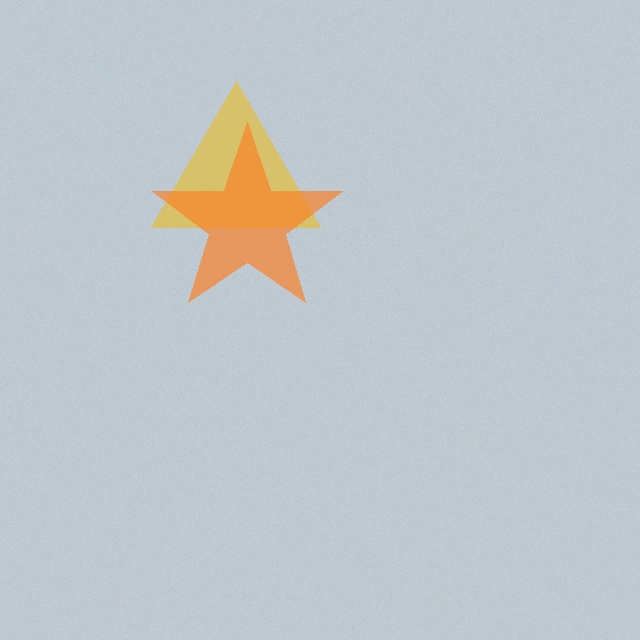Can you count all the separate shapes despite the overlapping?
Yes, there are 2 separate shapes.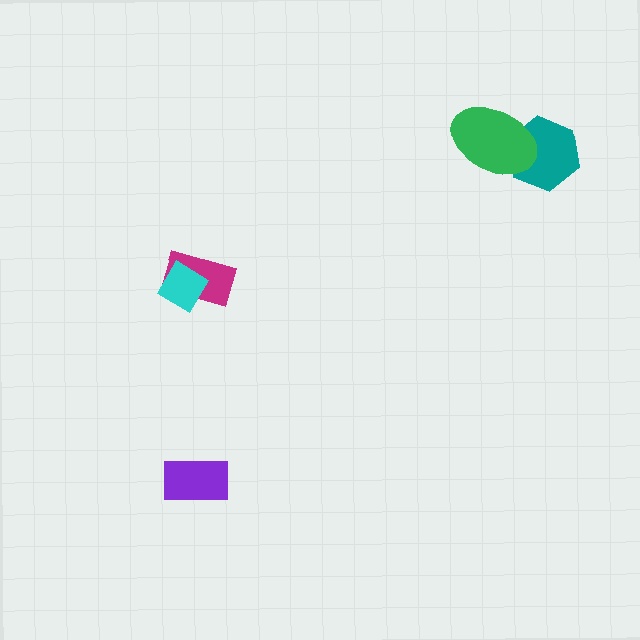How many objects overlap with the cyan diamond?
1 object overlaps with the cyan diamond.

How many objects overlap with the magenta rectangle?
1 object overlaps with the magenta rectangle.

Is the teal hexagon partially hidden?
Yes, it is partially covered by another shape.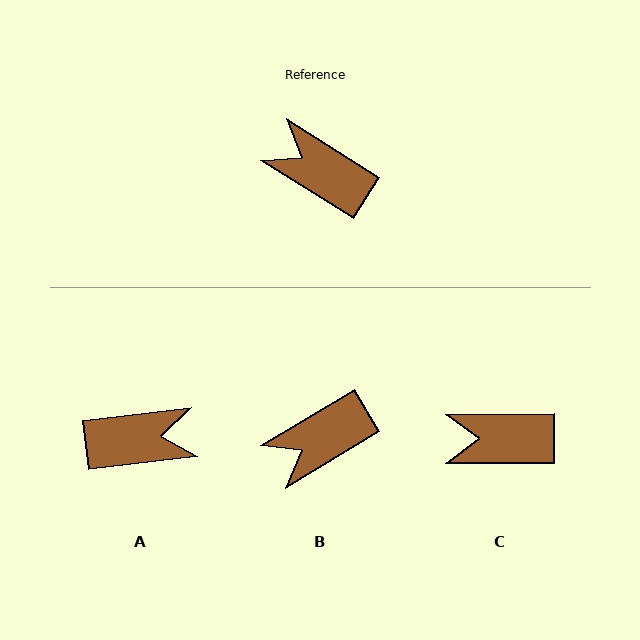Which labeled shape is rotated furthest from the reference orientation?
A, about 141 degrees away.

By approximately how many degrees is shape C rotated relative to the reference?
Approximately 33 degrees counter-clockwise.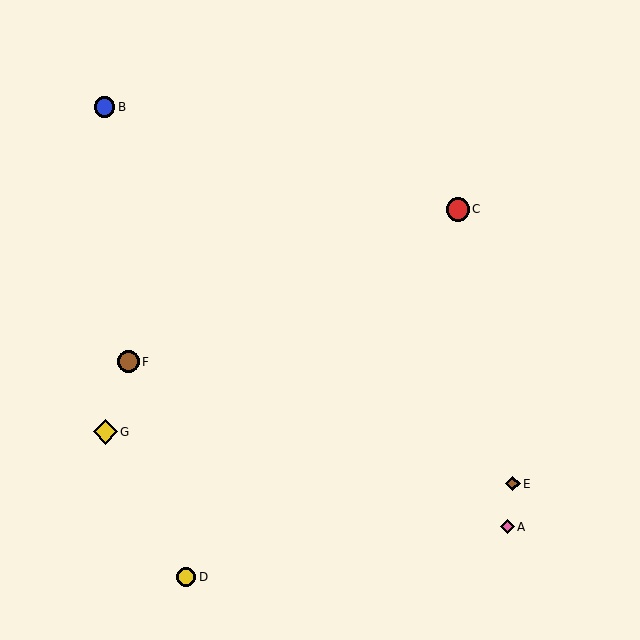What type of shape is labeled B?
Shape B is a blue circle.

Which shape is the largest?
The yellow diamond (labeled G) is the largest.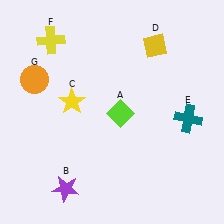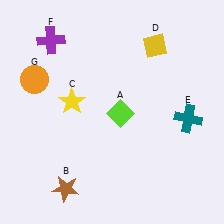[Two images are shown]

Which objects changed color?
B changed from purple to brown. F changed from yellow to purple.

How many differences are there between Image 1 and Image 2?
There are 2 differences between the two images.